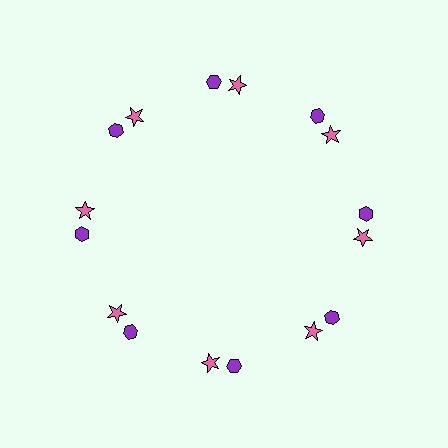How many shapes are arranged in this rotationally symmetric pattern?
There are 16 shapes, arranged in 8 groups of 2.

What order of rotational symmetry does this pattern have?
This pattern has 8-fold rotational symmetry.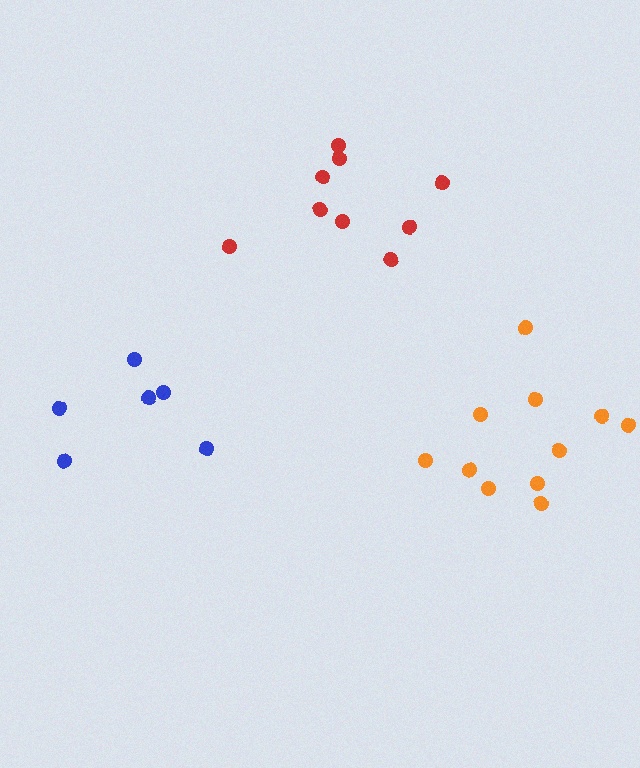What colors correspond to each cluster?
The clusters are colored: orange, blue, red.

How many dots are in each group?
Group 1: 11 dots, Group 2: 6 dots, Group 3: 9 dots (26 total).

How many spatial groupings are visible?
There are 3 spatial groupings.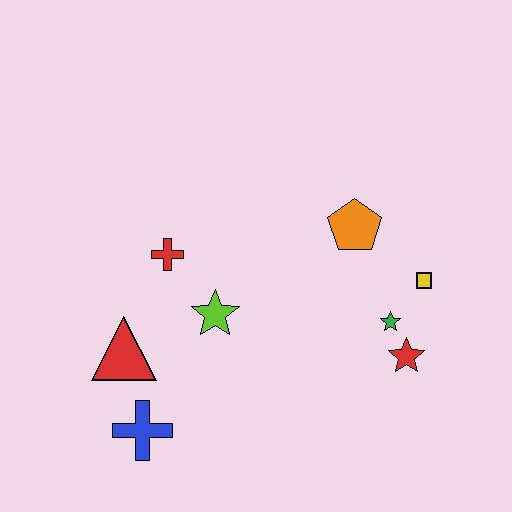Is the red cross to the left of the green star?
Yes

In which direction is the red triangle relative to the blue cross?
The red triangle is above the blue cross.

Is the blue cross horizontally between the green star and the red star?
No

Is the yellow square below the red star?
No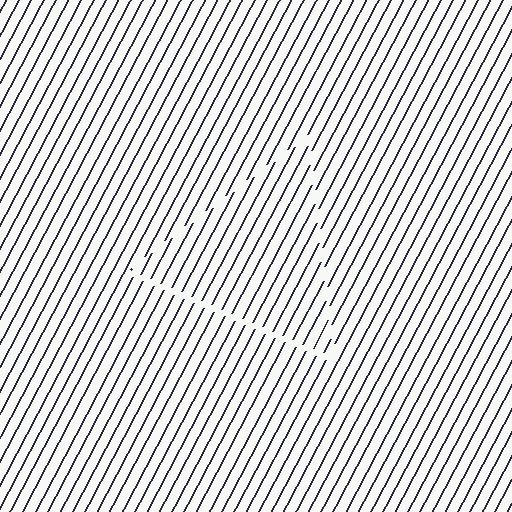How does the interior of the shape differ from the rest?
The interior of the shape contains the same grating, shifted by half a period — the contour is defined by the phase discontinuity where line-ends from the inner and outer gratings abut.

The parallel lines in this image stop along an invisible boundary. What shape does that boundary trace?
An illusory triangle. The interior of the shape contains the same grating, shifted by half a period — the contour is defined by the phase discontinuity where line-ends from the inner and outer gratings abut.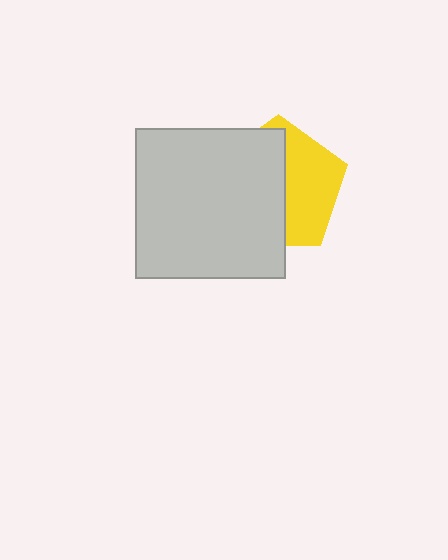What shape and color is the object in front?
The object in front is a light gray square.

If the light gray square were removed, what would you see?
You would see the complete yellow pentagon.